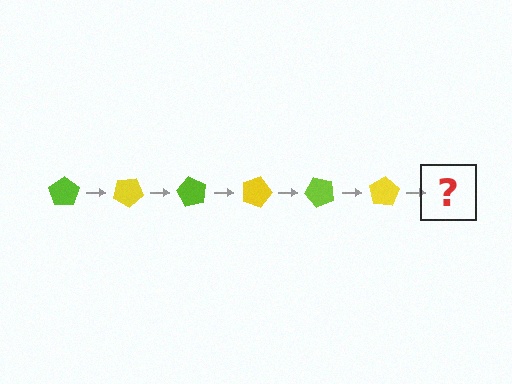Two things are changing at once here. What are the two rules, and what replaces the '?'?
The two rules are that it rotates 30 degrees each step and the color cycles through lime and yellow. The '?' should be a lime pentagon, rotated 180 degrees from the start.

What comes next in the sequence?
The next element should be a lime pentagon, rotated 180 degrees from the start.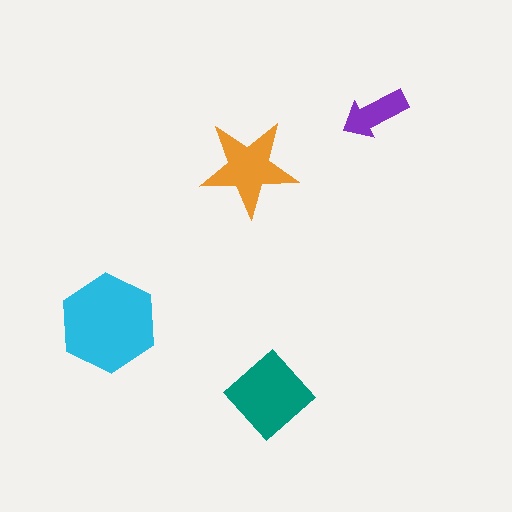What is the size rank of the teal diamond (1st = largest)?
2nd.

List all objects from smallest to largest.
The purple arrow, the orange star, the teal diamond, the cyan hexagon.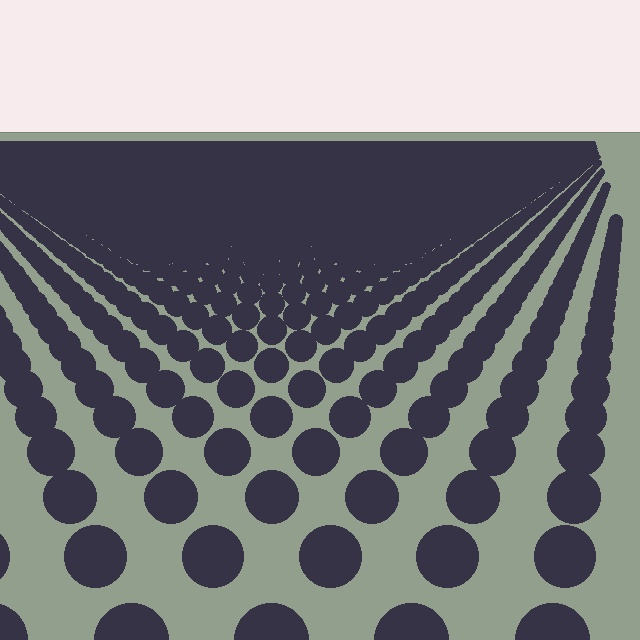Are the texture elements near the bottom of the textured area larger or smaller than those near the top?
Larger. Near the bottom, elements are closer to the viewer and appear at a bigger on-screen size.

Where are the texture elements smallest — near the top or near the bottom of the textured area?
Near the top.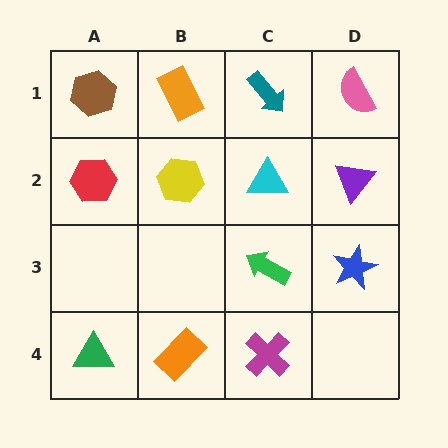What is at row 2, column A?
A red hexagon.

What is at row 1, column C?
A teal arrow.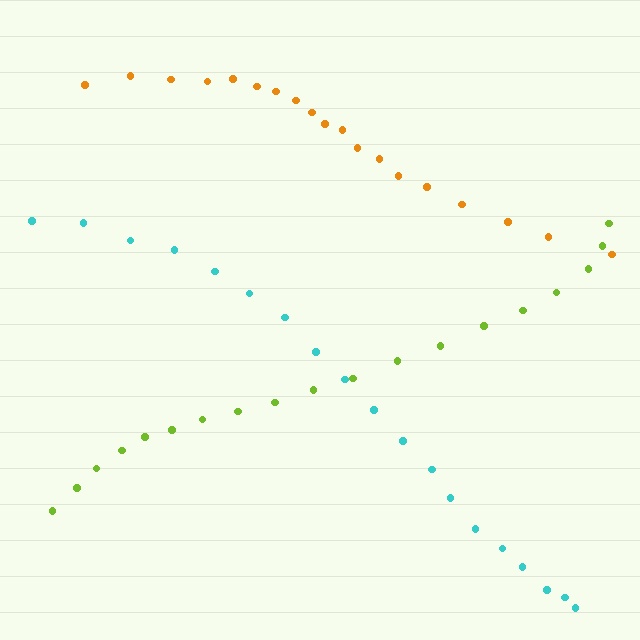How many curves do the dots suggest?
There are 3 distinct paths.